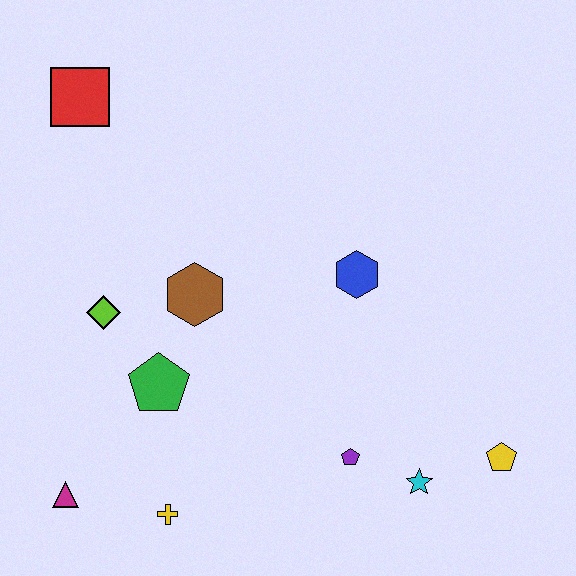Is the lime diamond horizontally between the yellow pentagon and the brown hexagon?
No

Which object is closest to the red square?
The lime diamond is closest to the red square.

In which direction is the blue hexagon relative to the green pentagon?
The blue hexagon is to the right of the green pentagon.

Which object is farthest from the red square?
The yellow pentagon is farthest from the red square.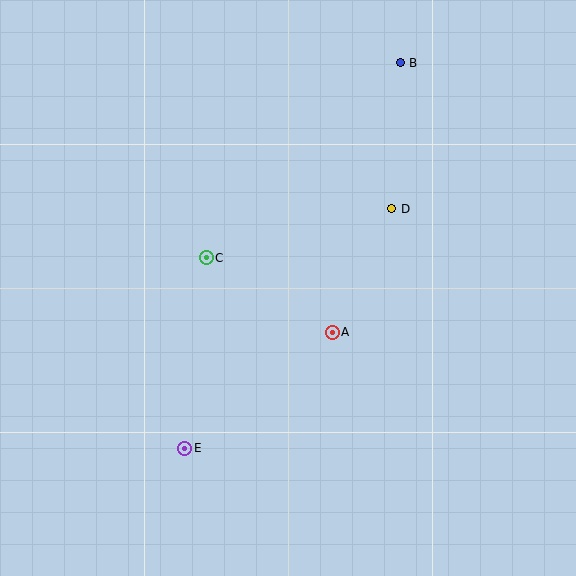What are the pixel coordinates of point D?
Point D is at (392, 209).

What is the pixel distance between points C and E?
The distance between C and E is 192 pixels.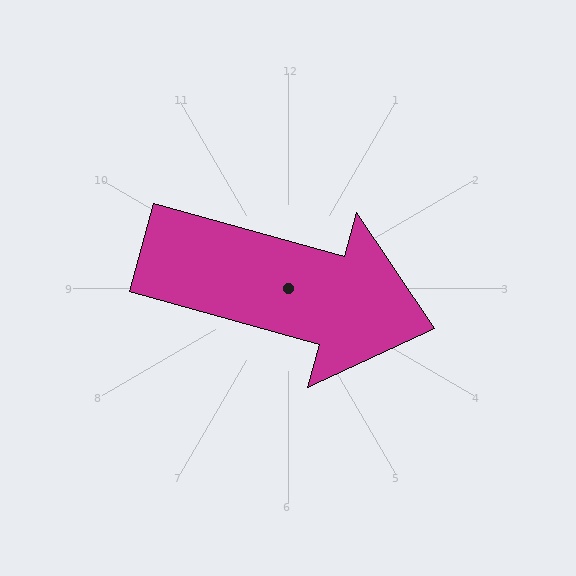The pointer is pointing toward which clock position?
Roughly 4 o'clock.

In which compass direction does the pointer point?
East.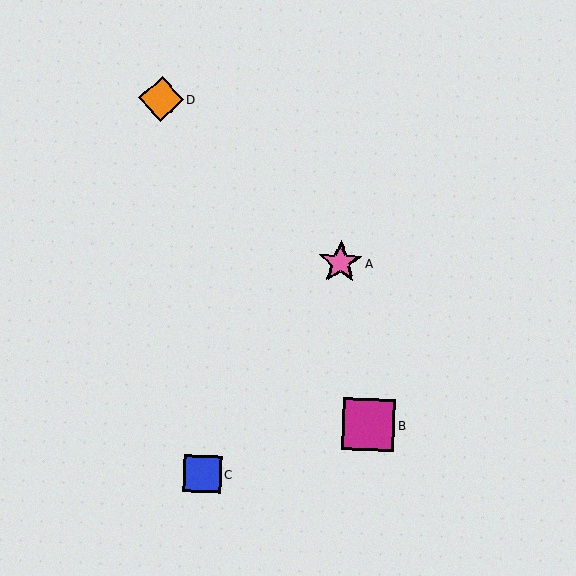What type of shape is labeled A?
Shape A is a pink star.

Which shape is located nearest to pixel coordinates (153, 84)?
The orange diamond (labeled D) at (161, 99) is nearest to that location.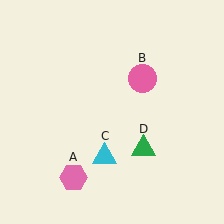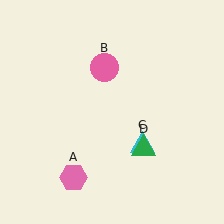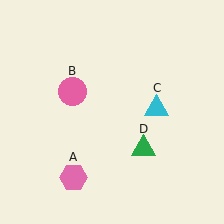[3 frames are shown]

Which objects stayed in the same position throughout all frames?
Pink hexagon (object A) and green triangle (object D) remained stationary.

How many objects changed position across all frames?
2 objects changed position: pink circle (object B), cyan triangle (object C).